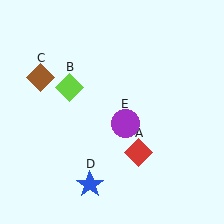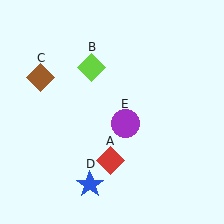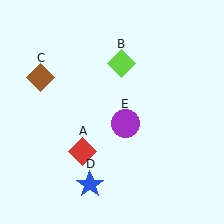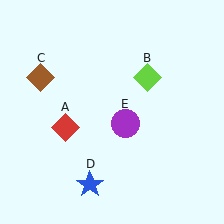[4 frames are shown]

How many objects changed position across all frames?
2 objects changed position: red diamond (object A), lime diamond (object B).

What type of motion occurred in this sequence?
The red diamond (object A), lime diamond (object B) rotated clockwise around the center of the scene.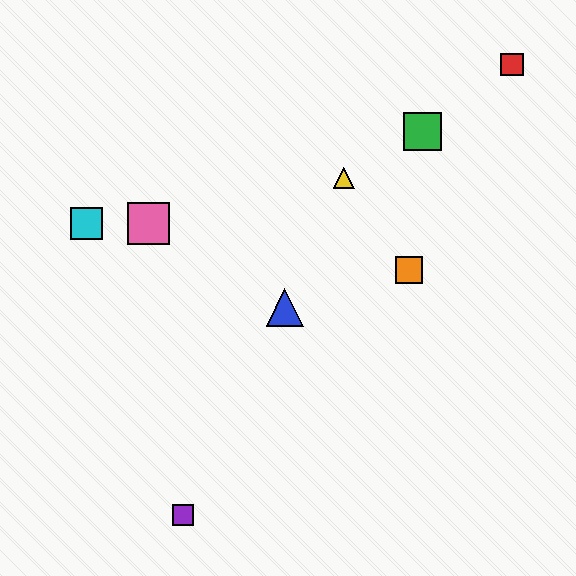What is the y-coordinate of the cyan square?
The cyan square is at y≈224.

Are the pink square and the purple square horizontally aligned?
No, the pink square is at y≈224 and the purple square is at y≈515.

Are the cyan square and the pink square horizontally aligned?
Yes, both are at y≈224.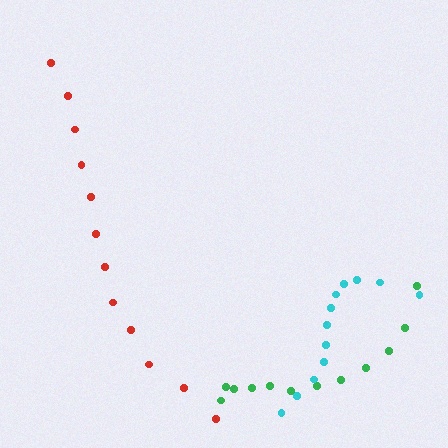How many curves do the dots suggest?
There are 3 distinct paths.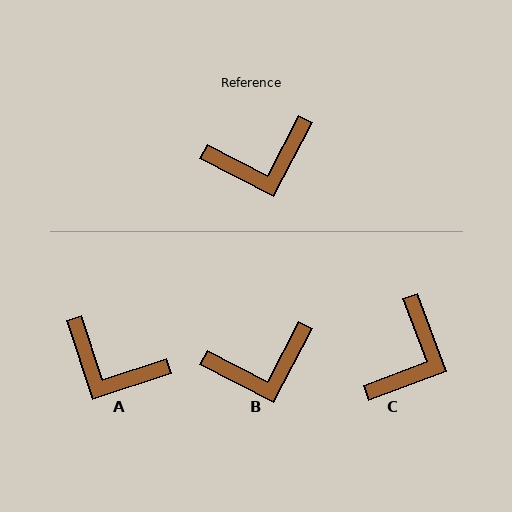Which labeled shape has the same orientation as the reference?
B.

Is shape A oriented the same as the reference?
No, it is off by about 44 degrees.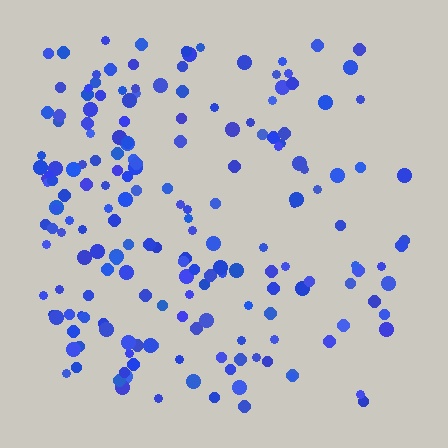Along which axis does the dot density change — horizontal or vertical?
Horizontal.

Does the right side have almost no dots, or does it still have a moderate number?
Still a moderate number, just noticeably fewer than the left.